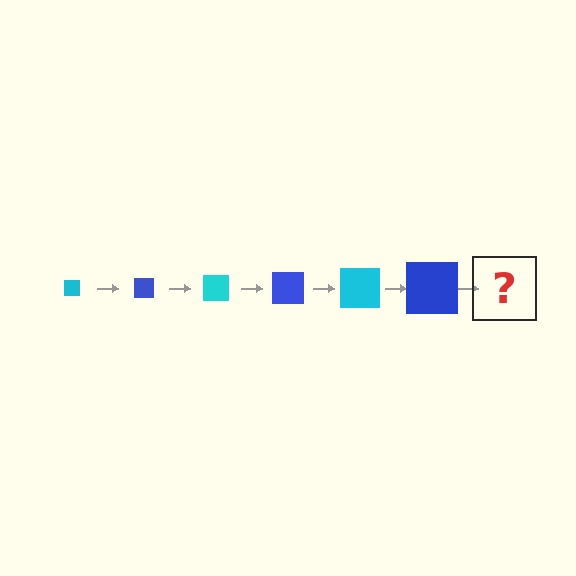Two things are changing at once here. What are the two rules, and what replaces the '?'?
The two rules are that the square grows larger each step and the color cycles through cyan and blue. The '?' should be a cyan square, larger than the previous one.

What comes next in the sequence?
The next element should be a cyan square, larger than the previous one.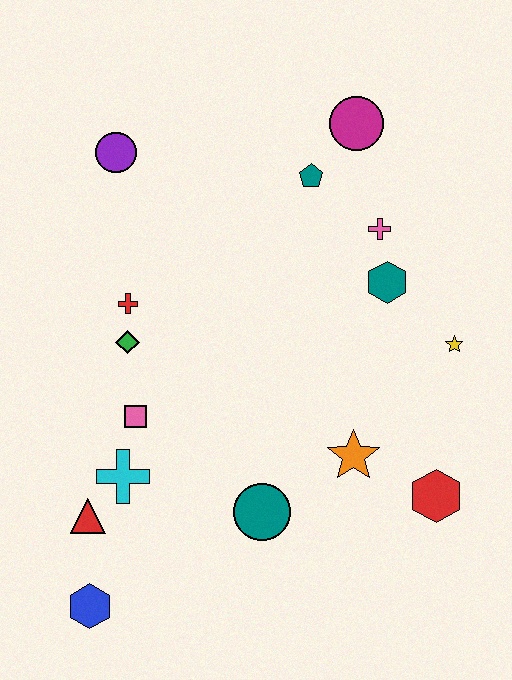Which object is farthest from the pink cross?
The blue hexagon is farthest from the pink cross.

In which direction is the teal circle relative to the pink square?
The teal circle is to the right of the pink square.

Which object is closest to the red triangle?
The cyan cross is closest to the red triangle.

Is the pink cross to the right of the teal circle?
Yes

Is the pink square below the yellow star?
Yes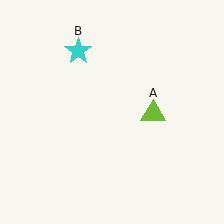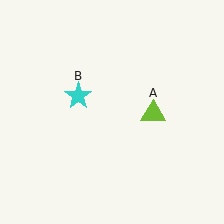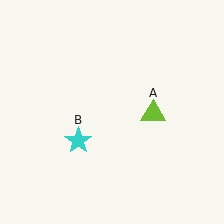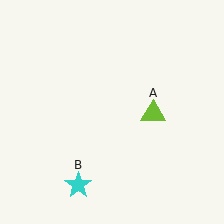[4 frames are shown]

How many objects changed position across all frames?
1 object changed position: cyan star (object B).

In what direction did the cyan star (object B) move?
The cyan star (object B) moved down.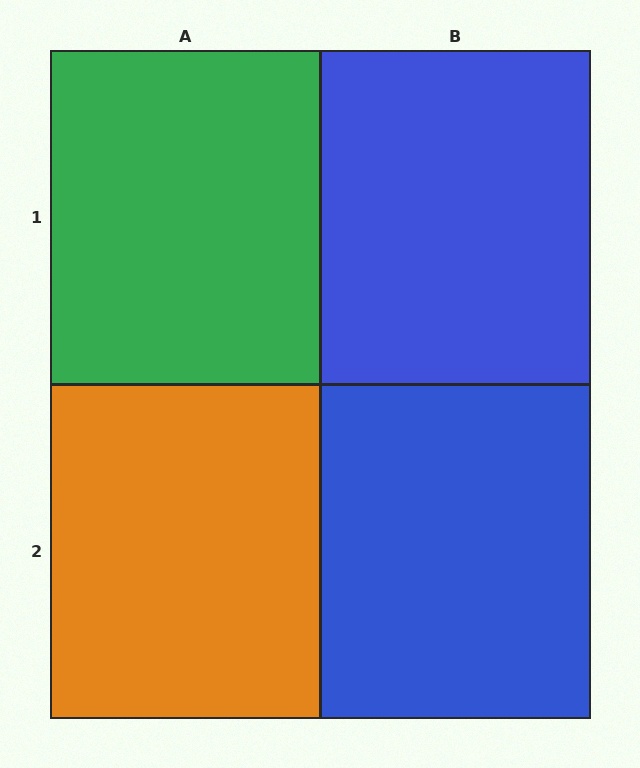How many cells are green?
1 cell is green.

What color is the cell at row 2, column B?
Blue.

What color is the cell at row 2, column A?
Orange.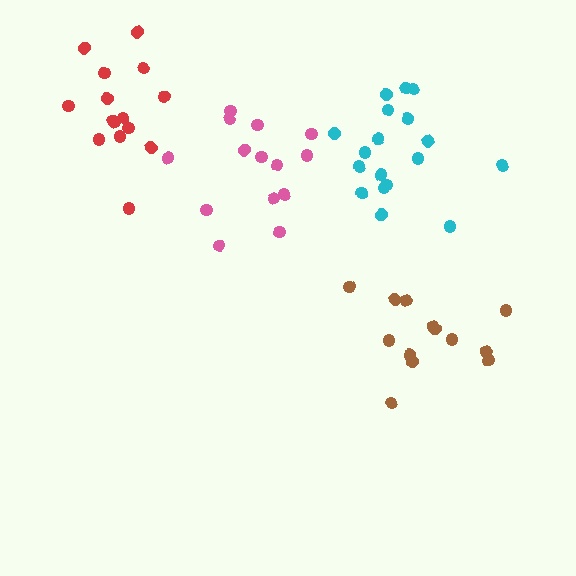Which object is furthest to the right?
The brown cluster is rightmost.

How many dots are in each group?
Group 1: 13 dots, Group 2: 15 dots, Group 3: 14 dots, Group 4: 18 dots (60 total).